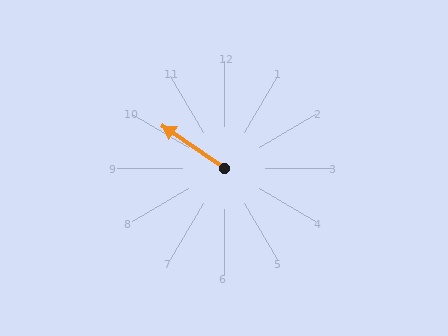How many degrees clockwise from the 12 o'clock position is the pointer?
Approximately 304 degrees.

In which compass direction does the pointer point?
Northwest.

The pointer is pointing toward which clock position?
Roughly 10 o'clock.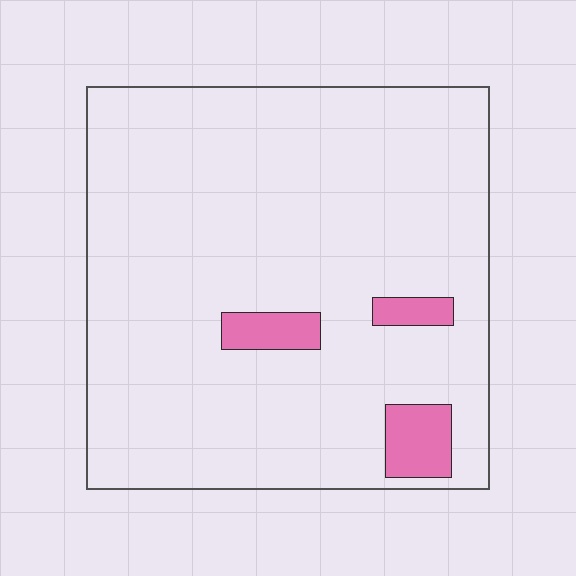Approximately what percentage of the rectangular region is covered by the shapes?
Approximately 5%.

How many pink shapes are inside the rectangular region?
3.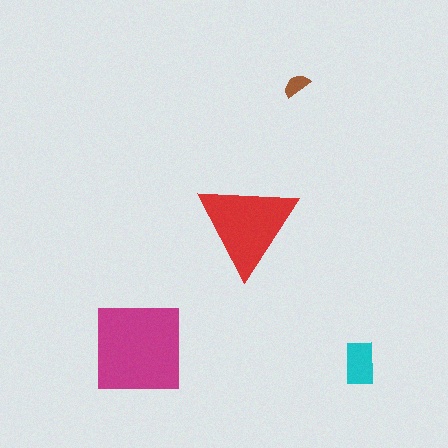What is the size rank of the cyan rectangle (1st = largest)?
3rd.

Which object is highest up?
The brown semicircle is topmost.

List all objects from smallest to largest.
The brown semicircle, the cyan rectangle, the red triangle, the magenta square.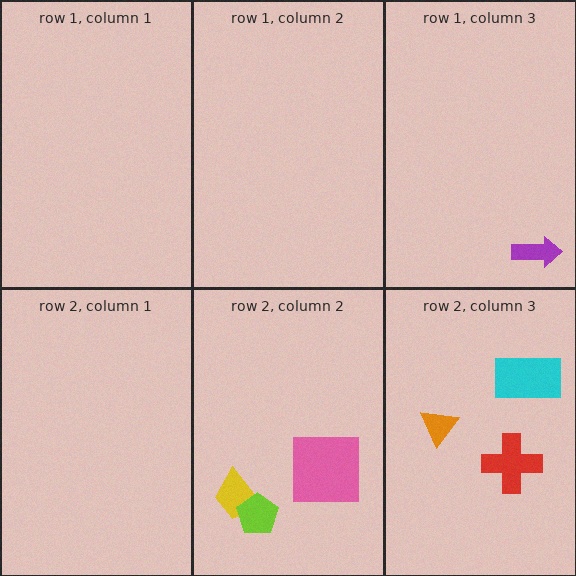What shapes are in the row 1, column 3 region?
The purple arrow.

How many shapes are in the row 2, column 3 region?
3.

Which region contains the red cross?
The row 2, column 3 region.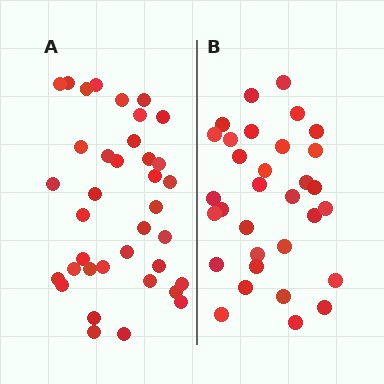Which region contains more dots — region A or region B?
Region A (the left region) has more dots.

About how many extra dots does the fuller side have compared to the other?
Region A has about 5 more dots than region B.